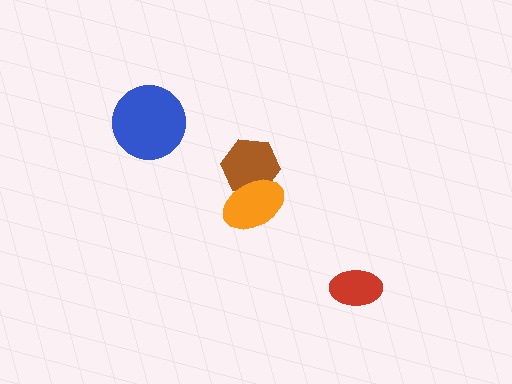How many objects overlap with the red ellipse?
0 objects overlap with the red ellipse.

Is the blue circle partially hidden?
No, no other shape covers it.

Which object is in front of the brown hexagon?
The orange ellipse is in front of the brown hexagon.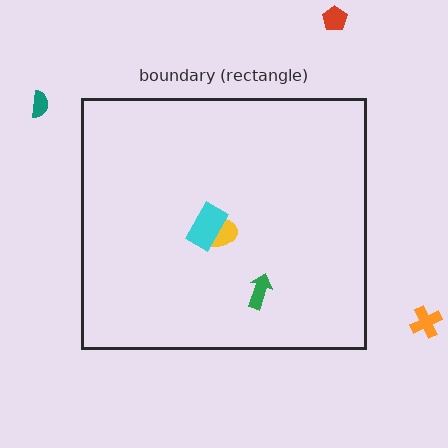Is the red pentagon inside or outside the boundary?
Outside.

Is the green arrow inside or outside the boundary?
Inside.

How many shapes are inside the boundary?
3 inside, 3 outside.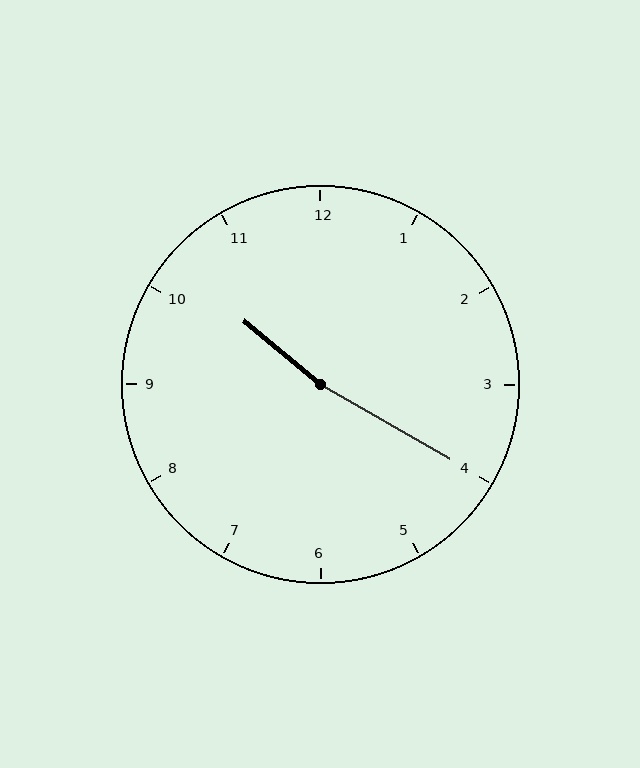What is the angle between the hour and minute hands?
Approximately 170 degrees.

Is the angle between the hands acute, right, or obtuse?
It is obtuse.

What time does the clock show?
10:20.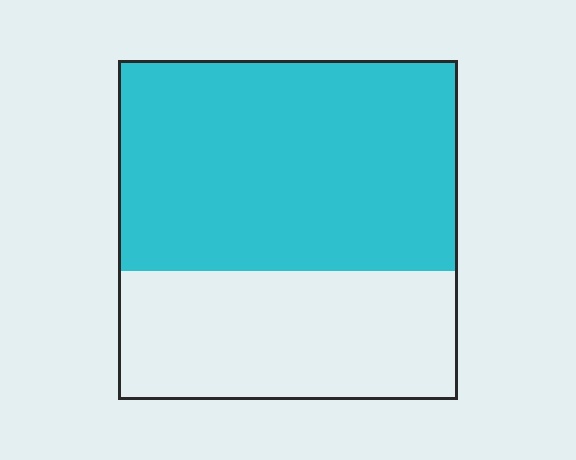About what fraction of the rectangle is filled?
About five eighths (5/8).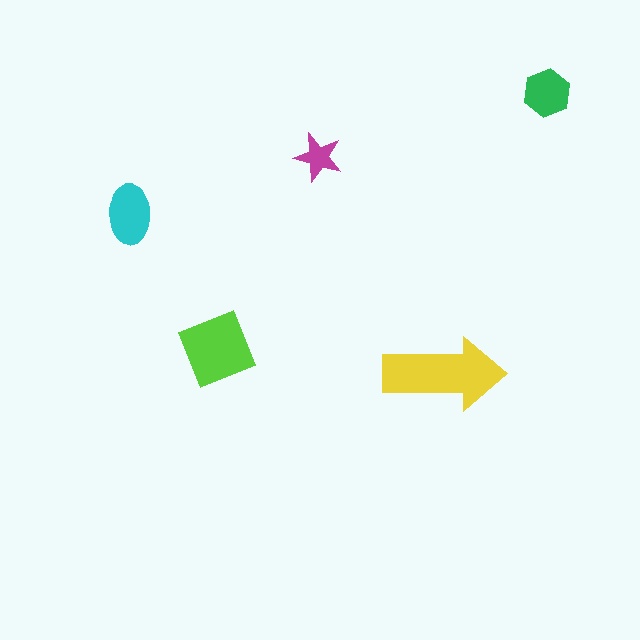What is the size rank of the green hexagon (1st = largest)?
4th.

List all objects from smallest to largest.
The magenta star, the green hexagon, the cyan ellipse, the lime square, the yellow arrow.